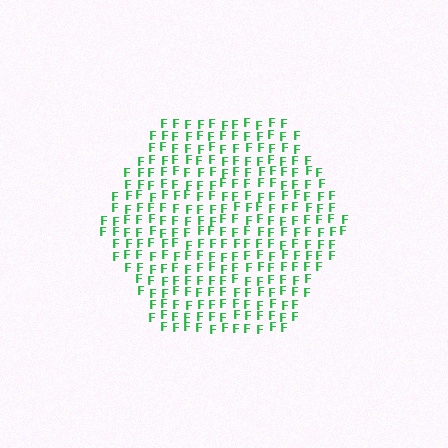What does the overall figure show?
The overall figure shows a hexagon.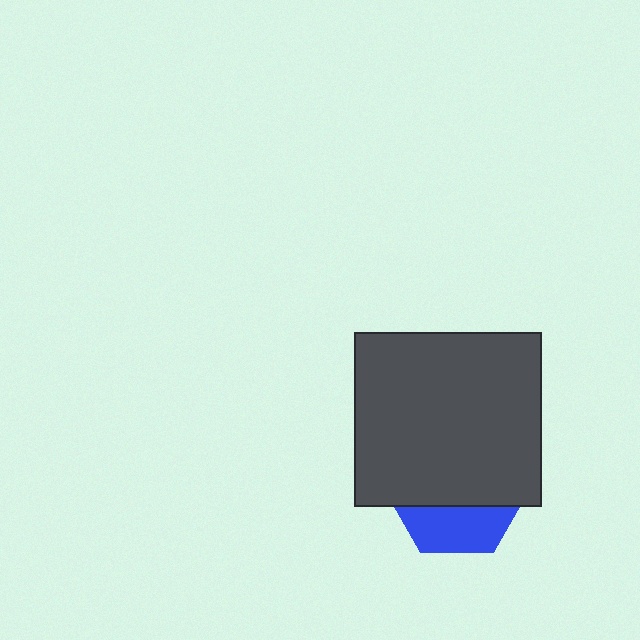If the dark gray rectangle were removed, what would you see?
You would see the complete blue hexagon.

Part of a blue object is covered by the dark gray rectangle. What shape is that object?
It is a hexagon.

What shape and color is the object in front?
The object in front is a dark gray rectangle.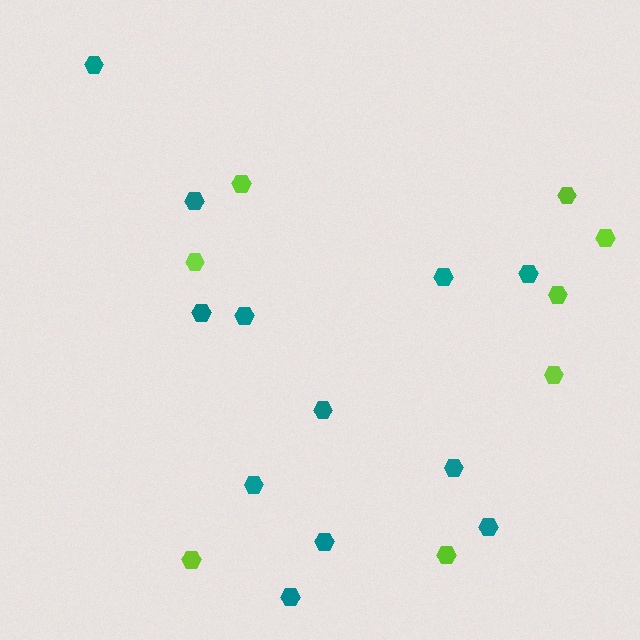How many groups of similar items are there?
There are 2 groups: one group of teal hexagons (12) and one group of lime hexagons (8).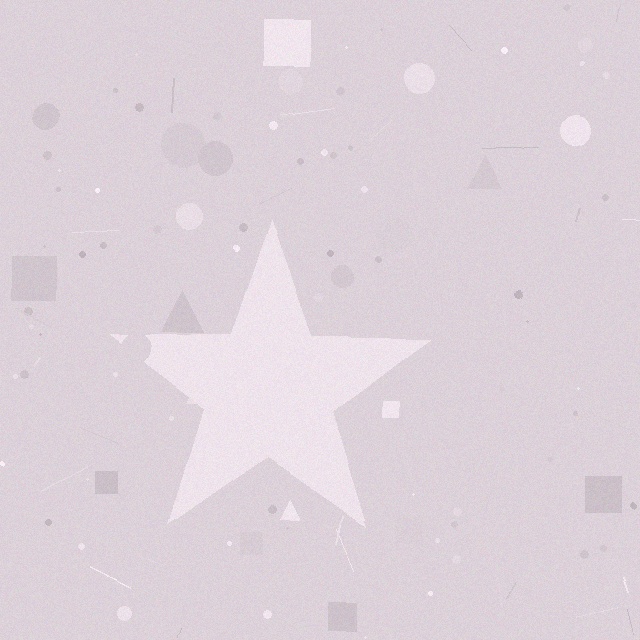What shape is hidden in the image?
A star is hidden in the image.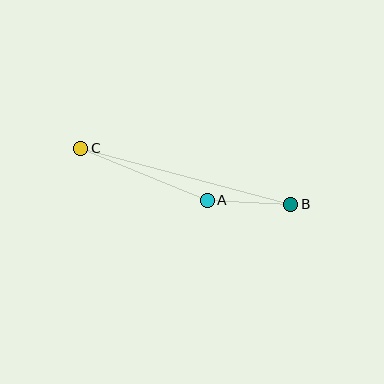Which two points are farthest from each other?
Points B and C are farthest from each other.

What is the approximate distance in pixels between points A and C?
The distance between A and C is approximately 137 pixels.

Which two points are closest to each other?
Points A and B are closest to each other.